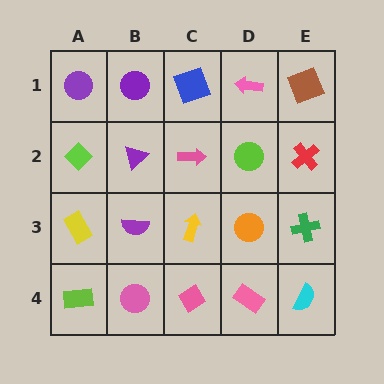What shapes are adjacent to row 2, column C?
A blue square (row 1, column C), a yellow arrow (row 3, column C), a purple triangle (row 2, column B), a lime circle (row 2, column D).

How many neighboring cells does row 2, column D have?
4.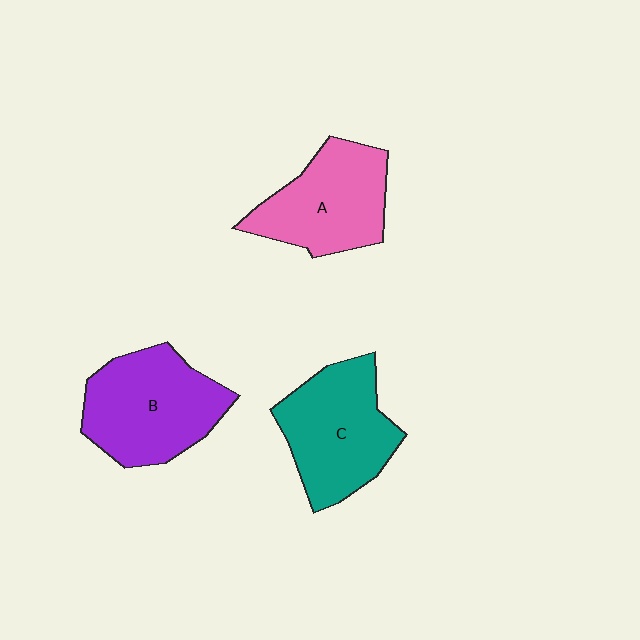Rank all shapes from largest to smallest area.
From largest to smallest: B (purple), C (teal), A (pink).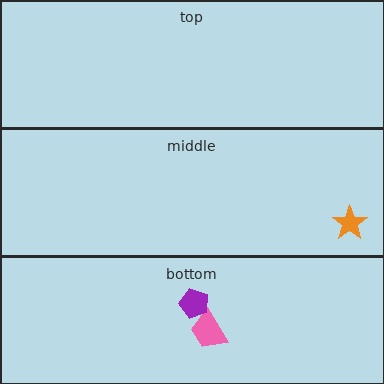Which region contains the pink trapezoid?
The bottom region.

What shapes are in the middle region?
The orange star.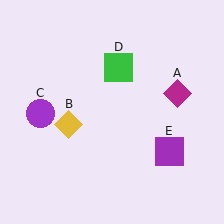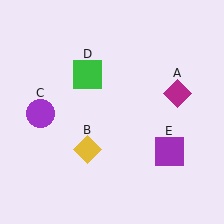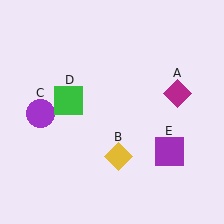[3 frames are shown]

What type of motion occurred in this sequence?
The yellow diamond (object B), green square (object D) rotated counterclockwise around the center of the scene.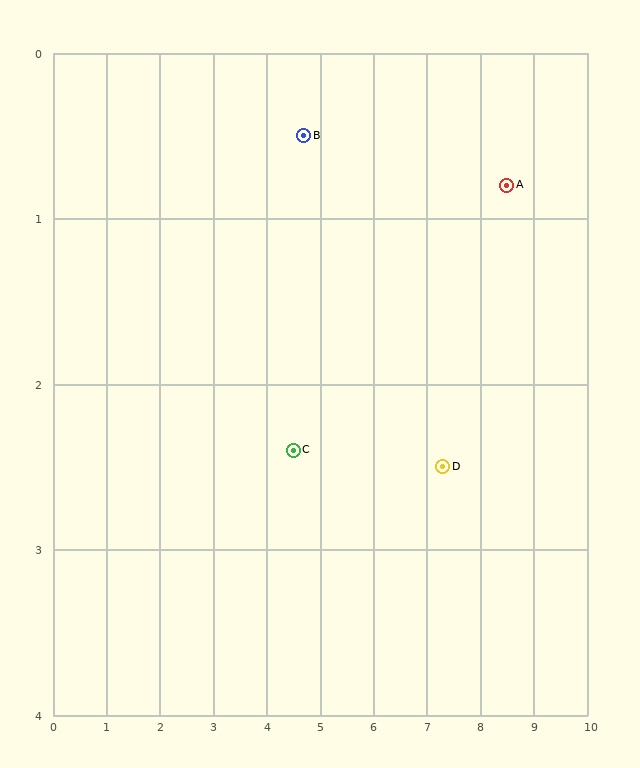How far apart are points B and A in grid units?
Points B and A are about 3.8 grid units apart.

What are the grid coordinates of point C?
Point C is at approximately (4.5, 2.4).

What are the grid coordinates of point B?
Point B is at approximately (4.7, 0.5).